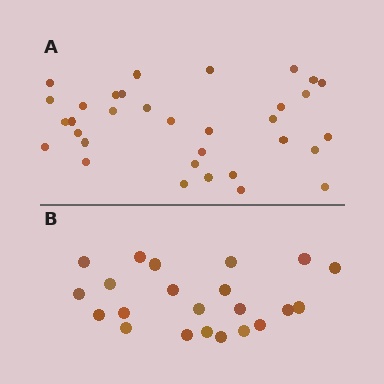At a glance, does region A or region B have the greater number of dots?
Region A (the top region) has more dots.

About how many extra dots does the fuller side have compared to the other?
Region A has roughly 12 or so more dots than region B.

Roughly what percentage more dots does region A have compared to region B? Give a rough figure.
About 50% more.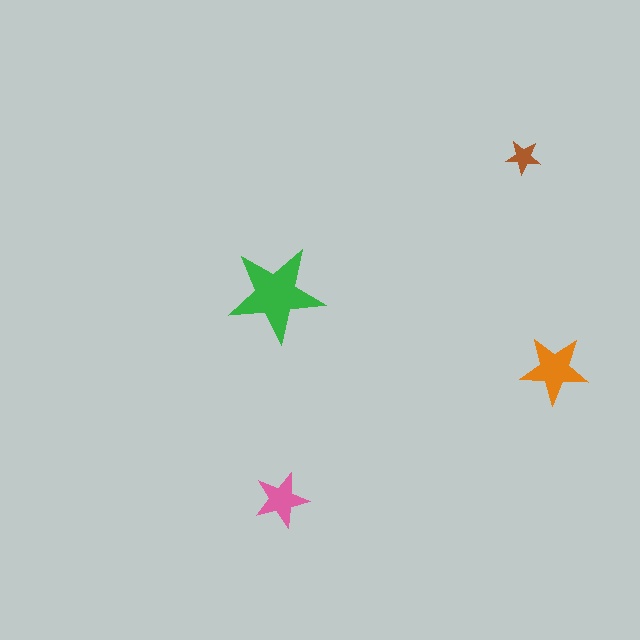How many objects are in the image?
There are 4 objects in the image.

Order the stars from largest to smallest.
the green one, the orange one, the pink one, the brown one.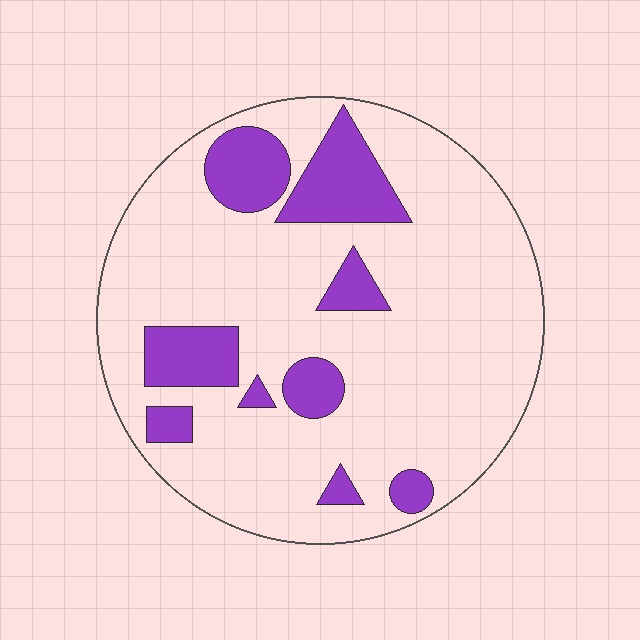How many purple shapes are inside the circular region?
9.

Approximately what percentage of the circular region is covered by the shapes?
Approximately 20%.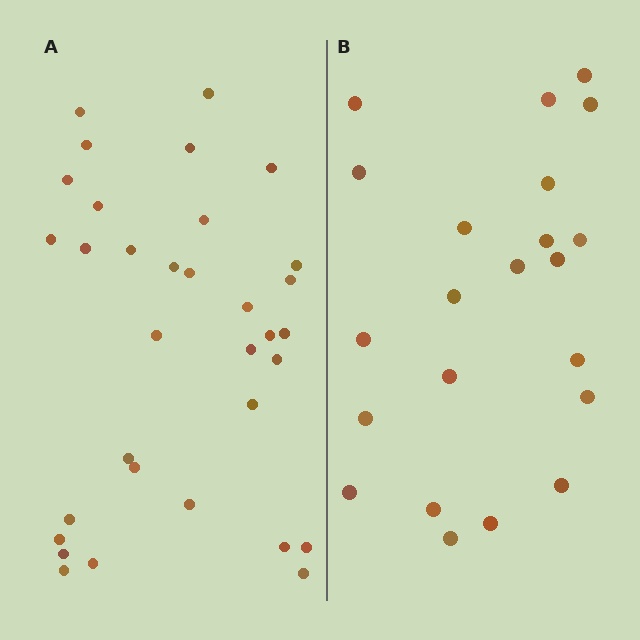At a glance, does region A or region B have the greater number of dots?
Region A (the left region) has more dots.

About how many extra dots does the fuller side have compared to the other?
Region A has roughly 12 or so more dots than region B.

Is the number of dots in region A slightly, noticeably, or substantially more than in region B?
Region A has substantially more. The ratio is roughly 1.5 to 1.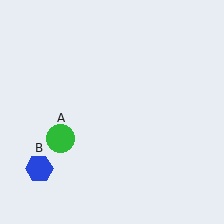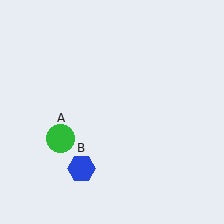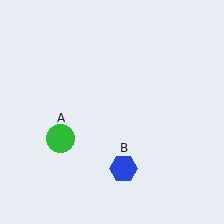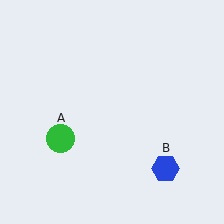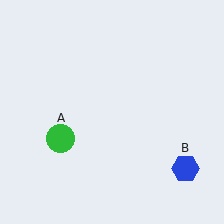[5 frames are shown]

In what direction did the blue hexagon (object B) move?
The blue hexagon (object B) moved right.